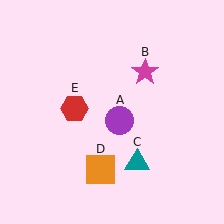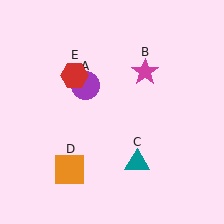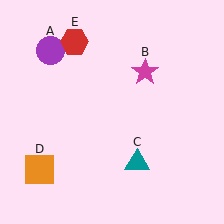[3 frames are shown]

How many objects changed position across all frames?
3 objects changed position: purple circle (object A), orange square (object D), red hexagon (object E).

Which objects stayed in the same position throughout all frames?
Magenta star (object B) and teal triangle (object C) remained stationary.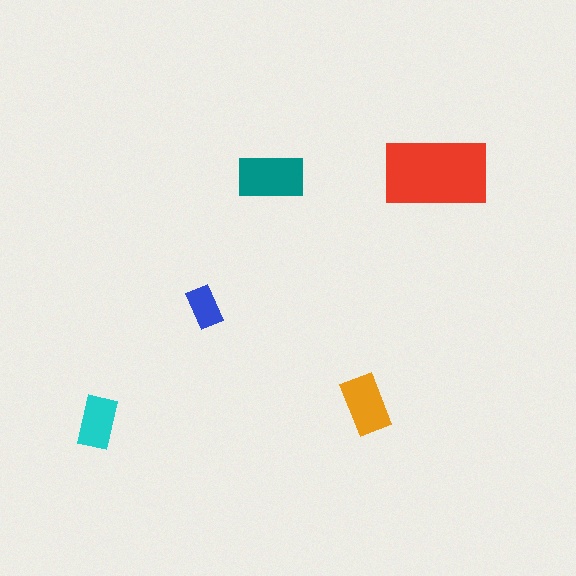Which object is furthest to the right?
The red rectangle is rightmost.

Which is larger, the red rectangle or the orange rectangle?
The red one.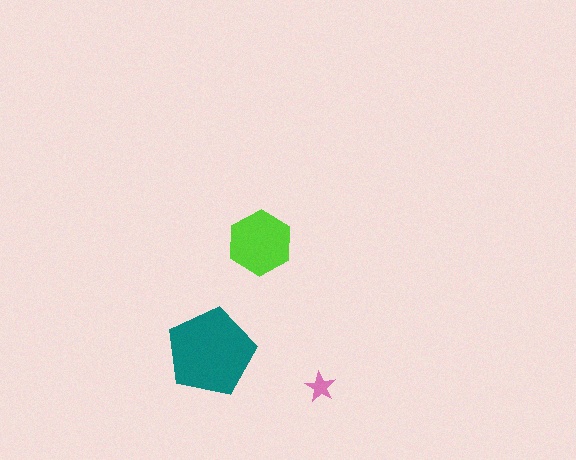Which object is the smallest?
The pink star.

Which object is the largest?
The teal pentagon.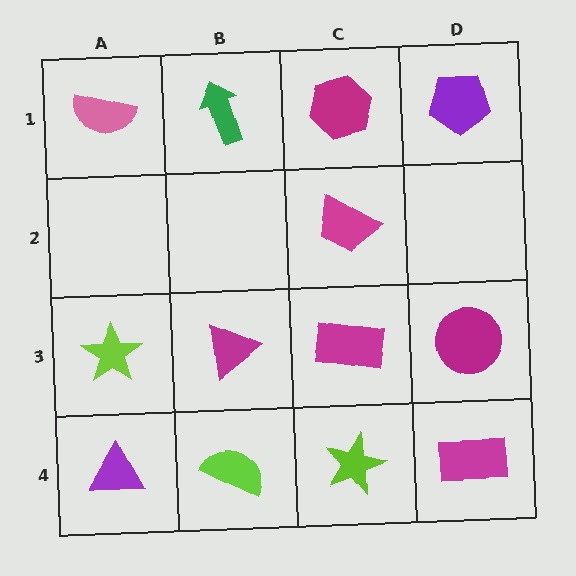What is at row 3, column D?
A magenta circle.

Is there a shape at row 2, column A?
No, that cell is empty.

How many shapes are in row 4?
4 shapes.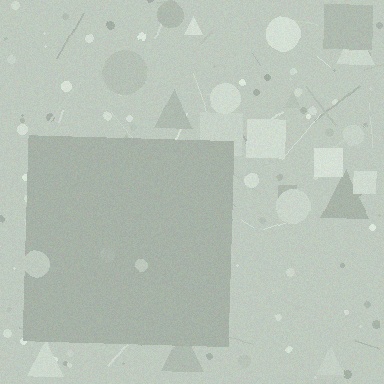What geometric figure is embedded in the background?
A square is embedded in the background.